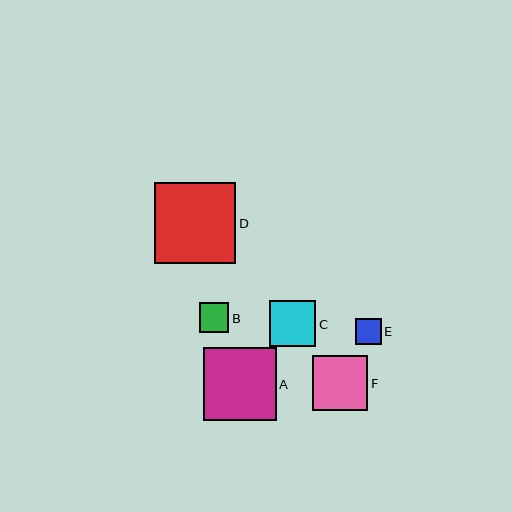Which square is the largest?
Square D is the largest with a size of approximately 81 pixels.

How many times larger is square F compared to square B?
Square F is approximately 1.9 times the size of square B.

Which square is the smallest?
Square E is the smallest with a size of approximately 26 pixels.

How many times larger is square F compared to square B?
Square F is approximately 1.9 times the size of square B.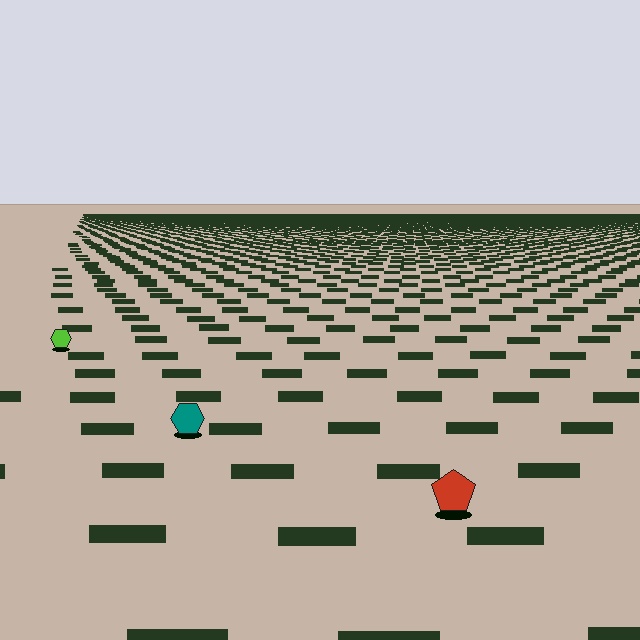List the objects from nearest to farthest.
From nearest to farthest: the red pentagon, the teal hexagon, the lime hexagon.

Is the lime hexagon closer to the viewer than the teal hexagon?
No. The teal hexagon is closer — you can tell from the texture gradient: the ground texture is coarser near it.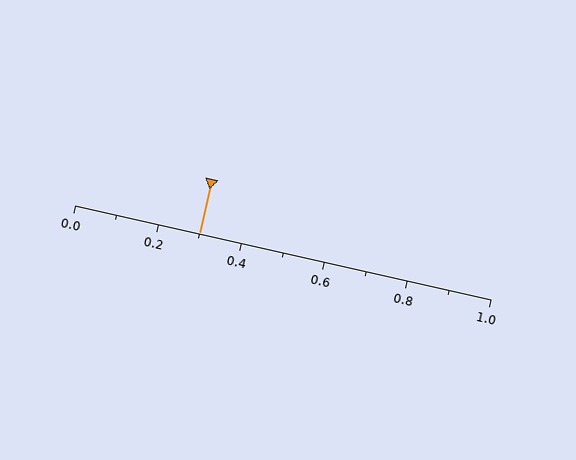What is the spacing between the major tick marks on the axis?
The major ticks are spaced 0.2 apart.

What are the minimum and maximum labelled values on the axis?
The axis runs from 0.0 to 1.0.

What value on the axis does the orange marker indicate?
The marker indicates approximately 0.3.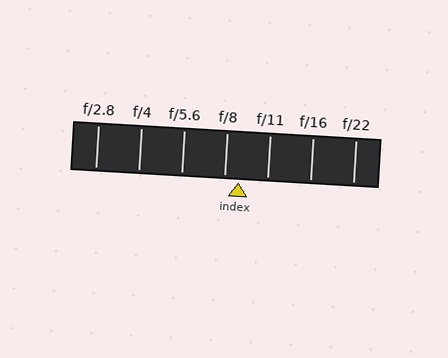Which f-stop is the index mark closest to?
The index mark is closest to f/8.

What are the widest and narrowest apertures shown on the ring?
The widest aperture shown is f/2.8 and the narrowest is f/22.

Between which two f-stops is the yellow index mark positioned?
The index mark is between f/8 and f/11.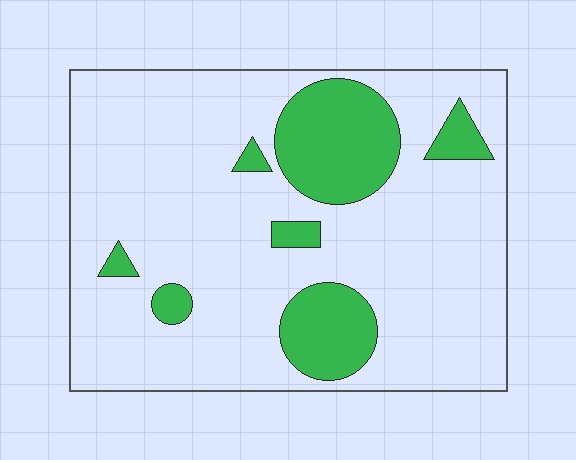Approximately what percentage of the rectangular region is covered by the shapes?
Approximately 20%.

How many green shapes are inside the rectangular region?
7.